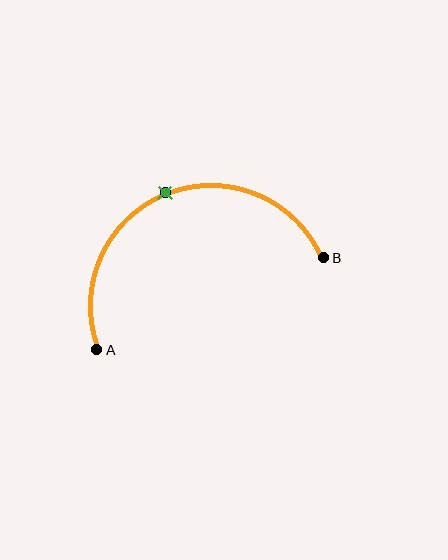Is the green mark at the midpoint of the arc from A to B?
Yes. The green mark lies on the arc at equal arc-length from both A and B — it is the arc midpoint.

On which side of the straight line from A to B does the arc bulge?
The arc bulges above the straight line connecting A and B.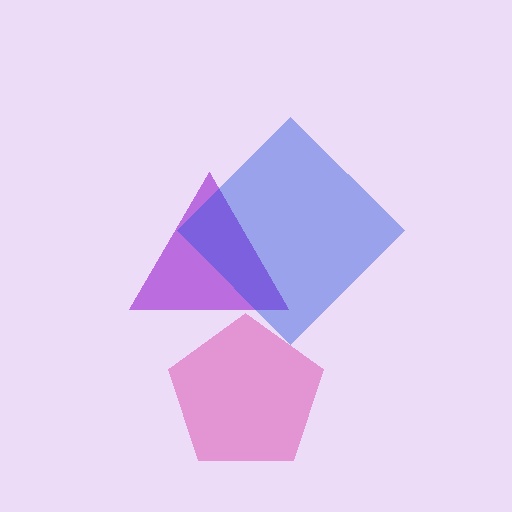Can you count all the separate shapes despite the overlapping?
Yes, there are 3 separate shapes.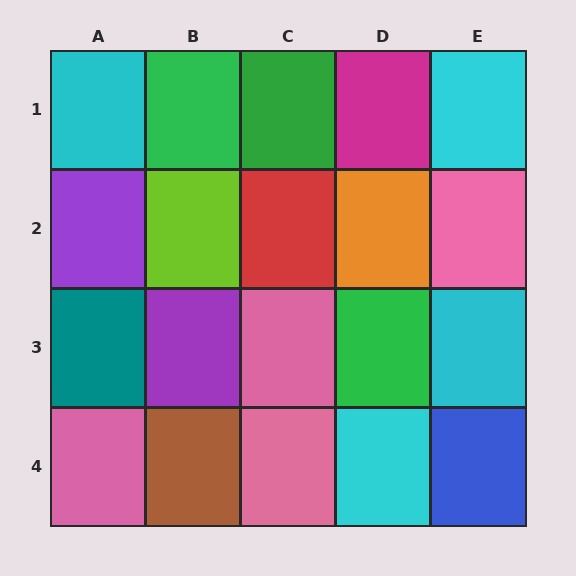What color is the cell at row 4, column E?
Blue.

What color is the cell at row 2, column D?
Orange.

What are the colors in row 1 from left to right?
Cyan, green, green, magenta, cyan.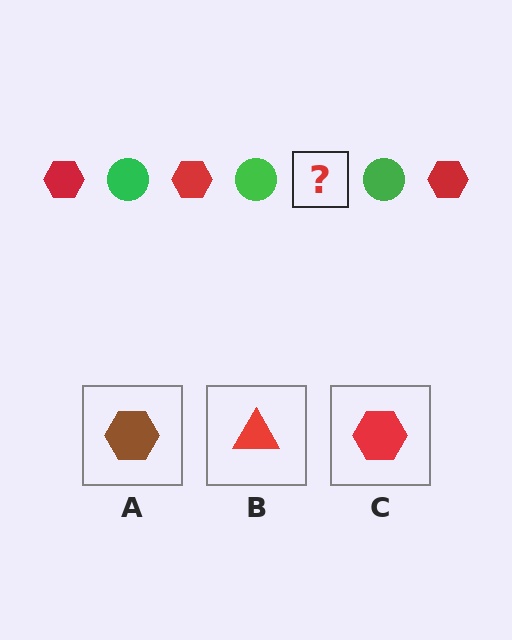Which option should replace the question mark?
Option C.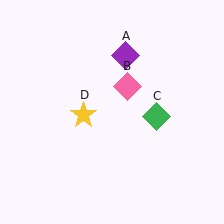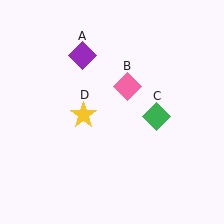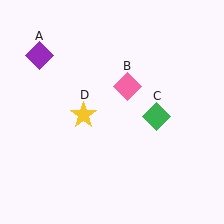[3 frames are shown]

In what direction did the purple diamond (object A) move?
The purple diamond (object A) moved left.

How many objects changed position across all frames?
1 object changed position: purple diamond (object A).